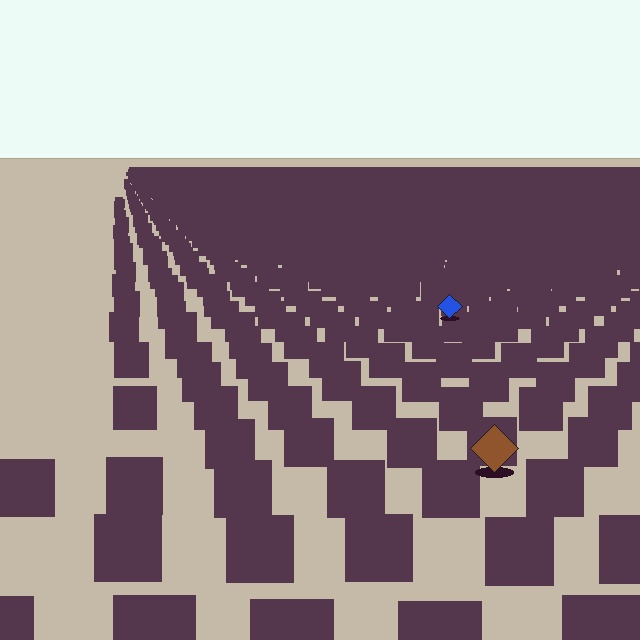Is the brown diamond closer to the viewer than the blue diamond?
Yes. The brown diamond is closer — you can tell from the texture gradient: the ground texture is coarser near it.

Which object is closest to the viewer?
The brown diamond is closest. The texture marks near it are larger and more spread out.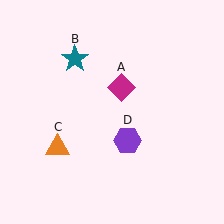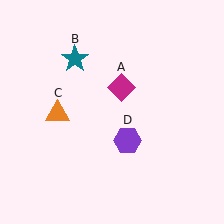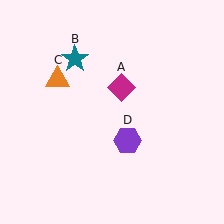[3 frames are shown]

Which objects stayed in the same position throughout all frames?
Magenta diamond (object A) and teal star (object B) and purple hexagon (object D) remained stationary.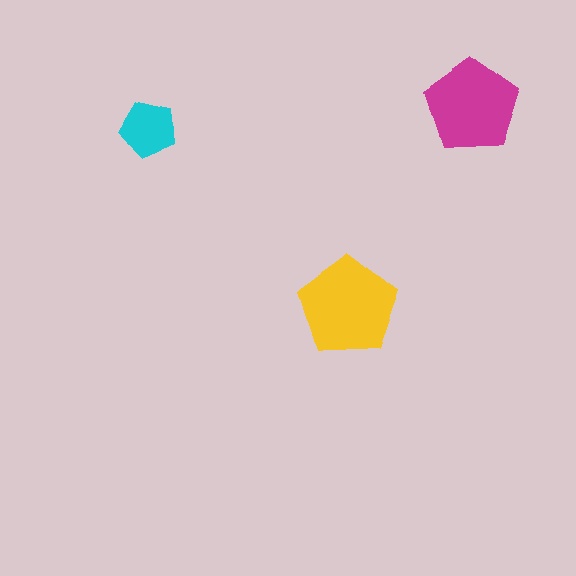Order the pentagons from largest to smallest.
the yellow one, the magenta one, the cyan one.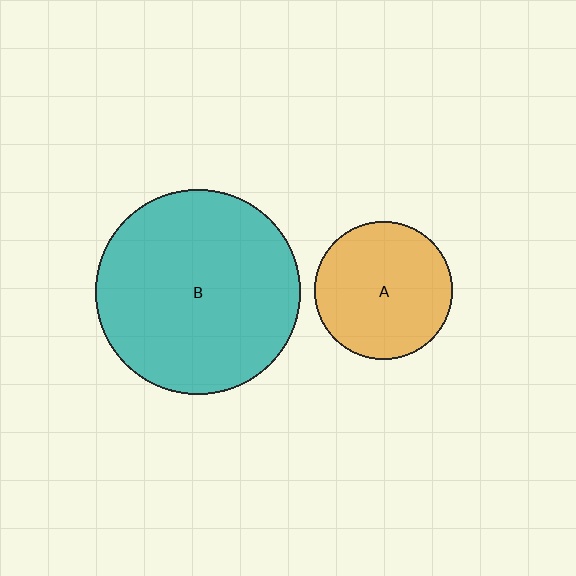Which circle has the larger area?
Circle B (teal).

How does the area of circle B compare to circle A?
Approximately 2.2 times.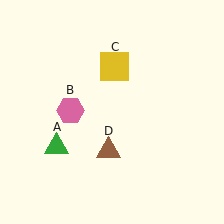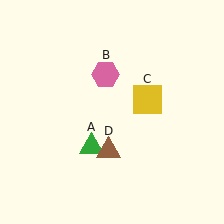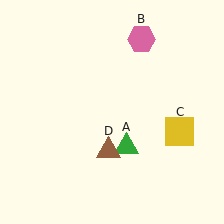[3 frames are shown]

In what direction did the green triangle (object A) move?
The green triangle (object A) moved right.